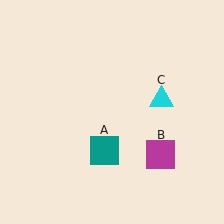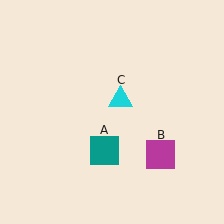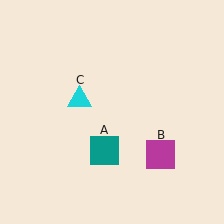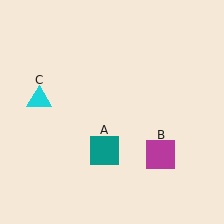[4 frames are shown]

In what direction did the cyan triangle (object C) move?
The cyan triangle (object C) moved left.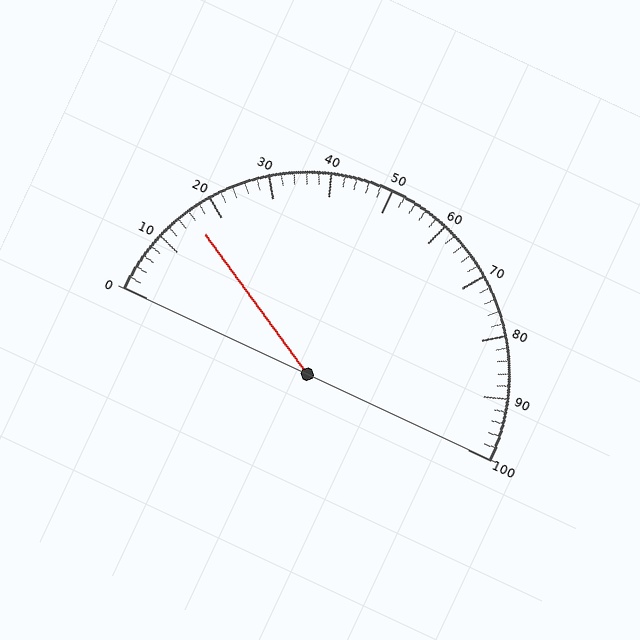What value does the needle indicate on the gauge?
The needle indicates approximately 16.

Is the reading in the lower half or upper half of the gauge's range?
The reading is in the lower half of the range (0 to 100).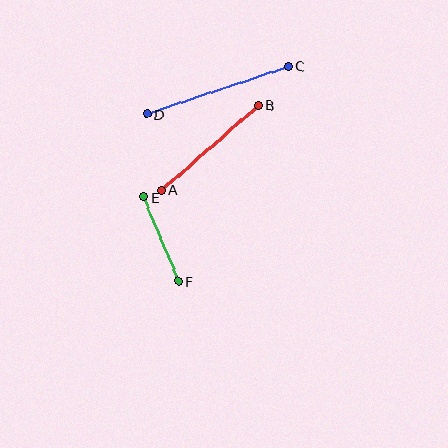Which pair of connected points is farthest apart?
Points C and D are farthest apart.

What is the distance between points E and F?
The distance is approximately 91 pixels.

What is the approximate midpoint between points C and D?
The midpoint is at approximately (218, 90) pixels.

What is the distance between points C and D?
The distance is approximately 150 pixels.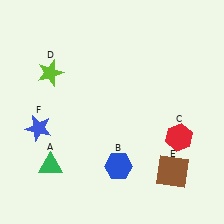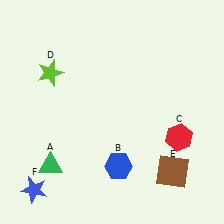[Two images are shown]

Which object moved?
The blue star (F) moved down.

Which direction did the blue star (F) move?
The blue star (F) moved down.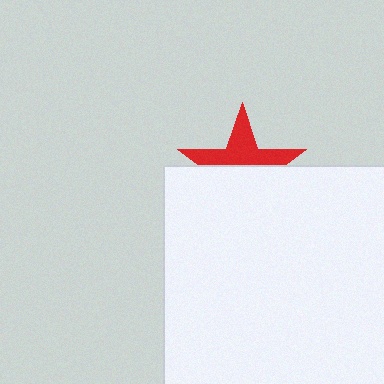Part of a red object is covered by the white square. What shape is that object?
It is a star.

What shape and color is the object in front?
The object in front is a white square.